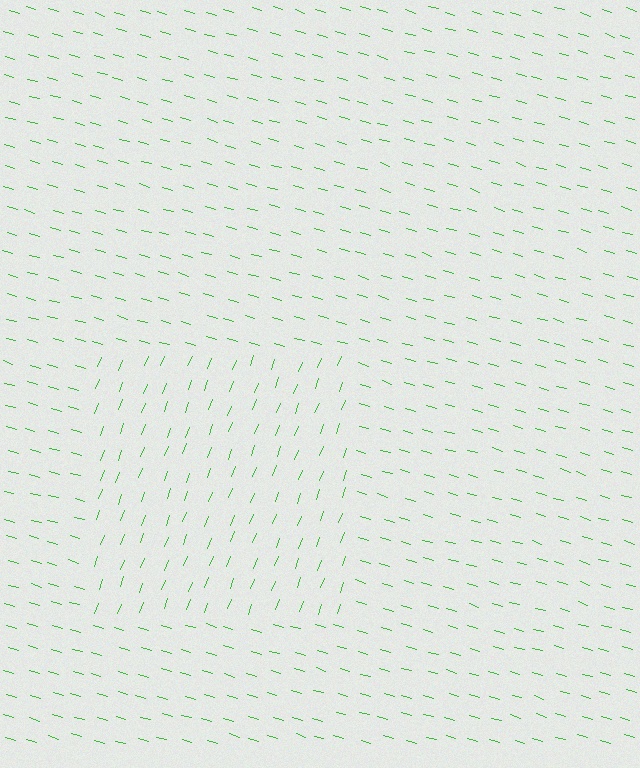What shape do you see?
I see a rectangle.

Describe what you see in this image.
The image is filled with small green line segments. A rectangle region in the image has lines oriented differently from the surrounding lines, creating a visible texture boundary.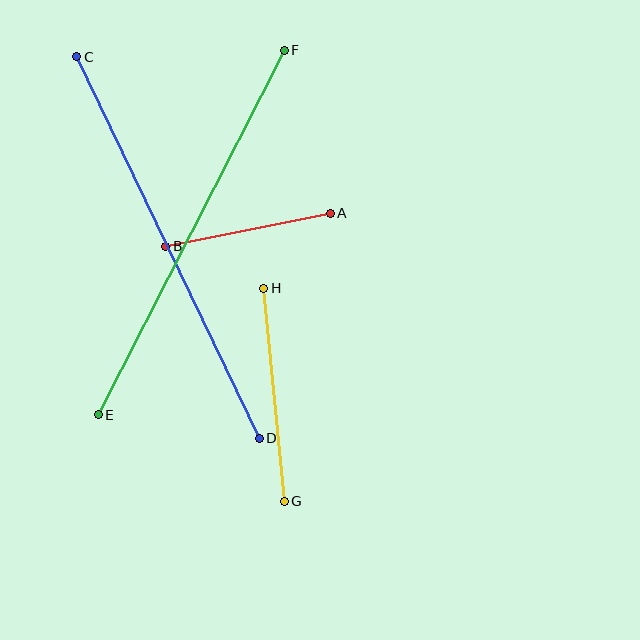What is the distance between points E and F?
The distance is approximately 409 pixels.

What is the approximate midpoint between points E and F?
The midpoint is at approximately (191, 232) pixels.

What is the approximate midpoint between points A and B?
The midpoint is at approximately (248, 230) pixels.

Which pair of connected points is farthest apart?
Points C and D are farthest apart.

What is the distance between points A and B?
The distance is approximately 168 pixels.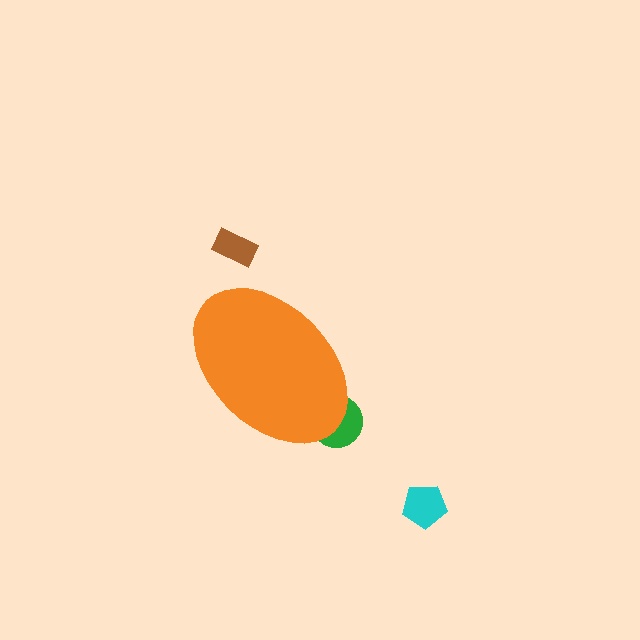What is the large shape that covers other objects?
An orange ellipse.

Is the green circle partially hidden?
Yes, the green circle is partially hidden behind the orange ellipse.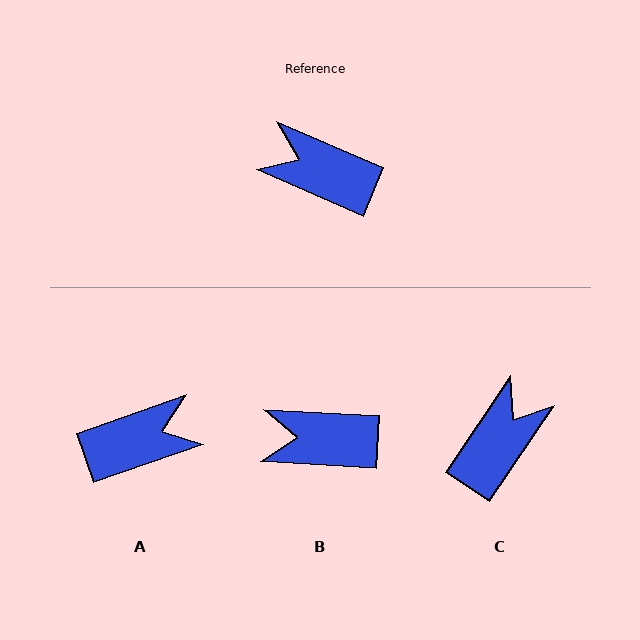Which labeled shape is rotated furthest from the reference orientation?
A, about 138 degrees away.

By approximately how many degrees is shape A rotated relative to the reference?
Approximately 138 degrees clockwise.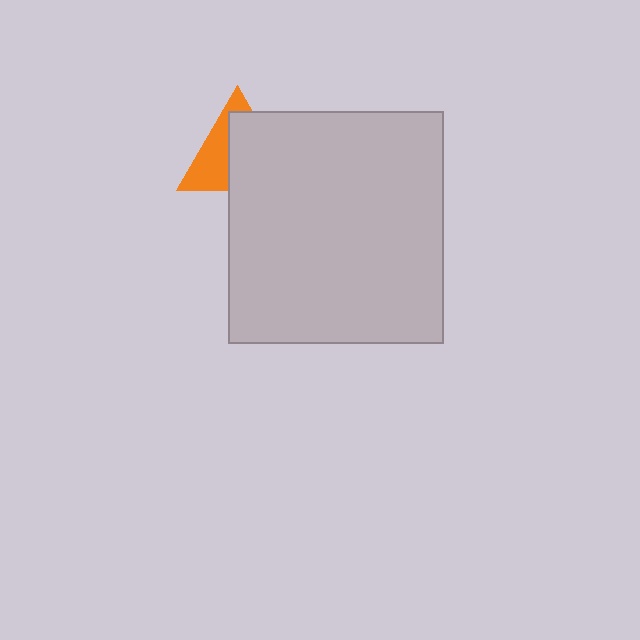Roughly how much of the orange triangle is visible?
A small part of it is visible (roughly 41%).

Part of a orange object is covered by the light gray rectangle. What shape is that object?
It is a triangle.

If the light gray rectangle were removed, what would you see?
You would see the complete orange triangle.